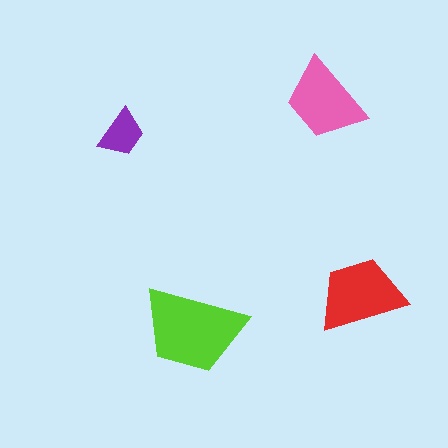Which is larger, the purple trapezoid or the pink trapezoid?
The pink one.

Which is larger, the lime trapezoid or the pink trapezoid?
The lime one.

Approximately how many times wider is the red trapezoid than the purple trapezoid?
About 2 times wider.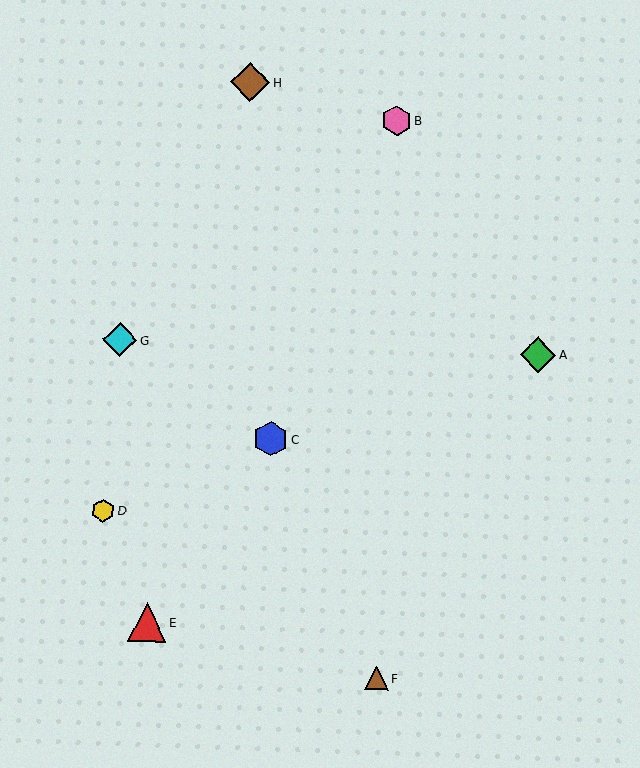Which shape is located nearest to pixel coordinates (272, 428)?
The blue hexagon (labeled C) at (271, 439) is nearest to that location.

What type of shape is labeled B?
Shape B is a pink hexagon.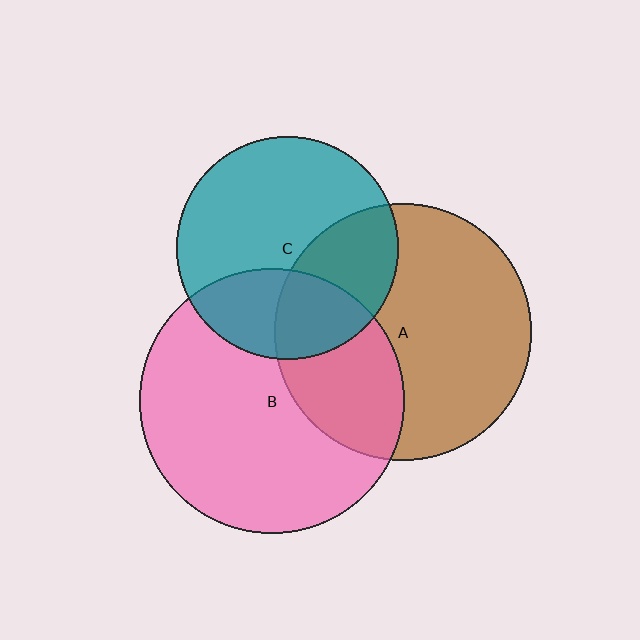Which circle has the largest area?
Circle B (pink).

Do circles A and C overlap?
Yes.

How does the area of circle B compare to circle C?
Approximately 1.4 times.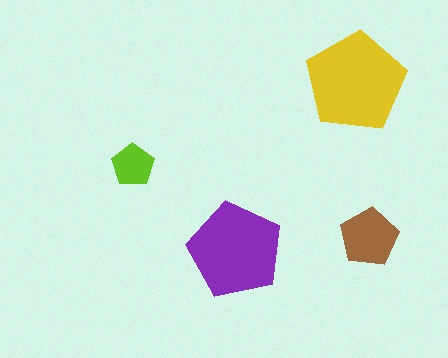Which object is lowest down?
The purple pentagon is bottommost.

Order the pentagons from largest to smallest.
the yellow one, the purple one, the brown one, the lime one.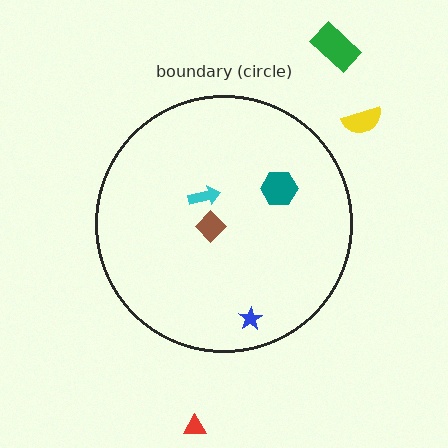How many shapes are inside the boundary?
4 inside, 3 outside.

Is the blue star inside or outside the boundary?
Inside.